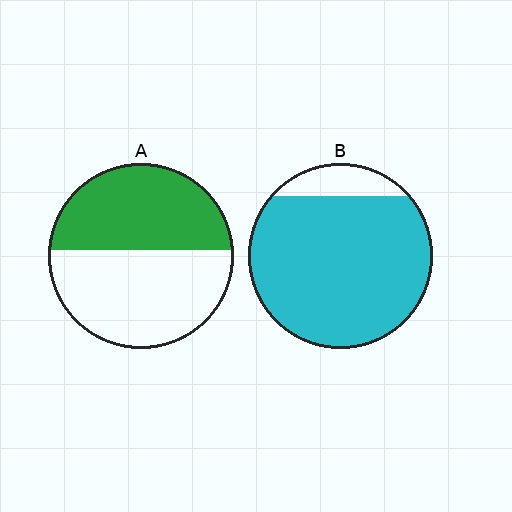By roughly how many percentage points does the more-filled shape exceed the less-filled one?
By roughly 40 percentage points (B over A).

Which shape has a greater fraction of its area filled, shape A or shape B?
Shape B.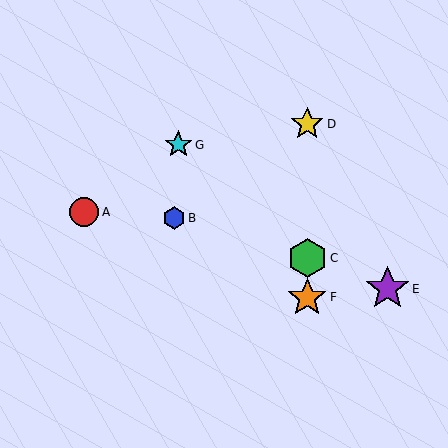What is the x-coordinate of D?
Object D is at x≈307.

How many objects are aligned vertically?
3 objects (C, D, F) are aligned vertically.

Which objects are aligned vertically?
Objects C, D, F are aligned vertically.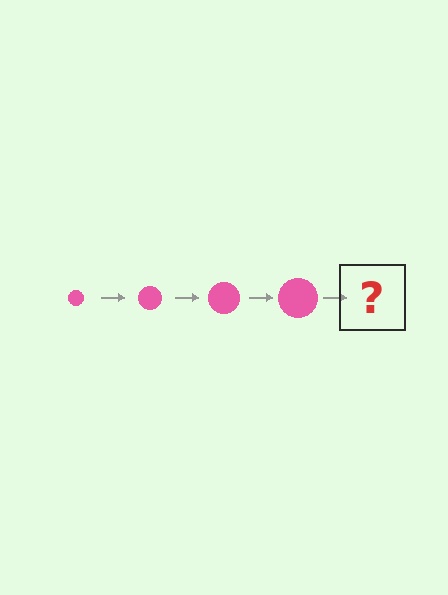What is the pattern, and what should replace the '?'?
The pattern is that the circle gets progressively larger each step. The '?' should be a pink circle, larger than the previous one.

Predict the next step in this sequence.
The next step is a pink circle, larger than the previous one.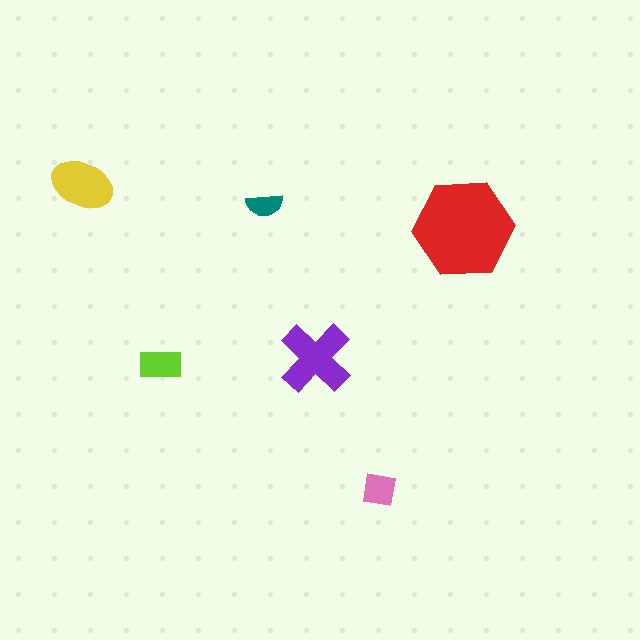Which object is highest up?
The yellow ellipse is topmost.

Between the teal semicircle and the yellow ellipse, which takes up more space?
The yellow ellipse.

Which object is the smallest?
The teal semicircle.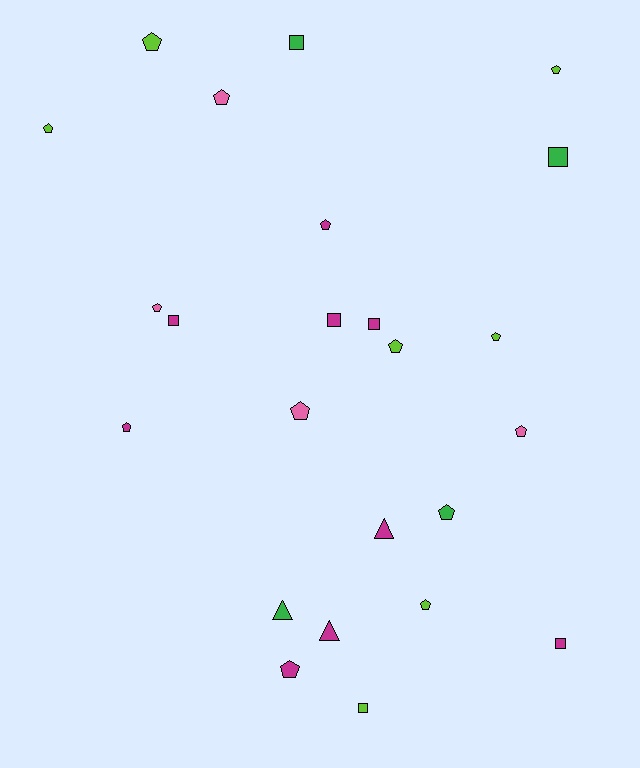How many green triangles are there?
There is 1 green triangle.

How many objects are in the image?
There are 24 objects.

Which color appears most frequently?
Magenta, with 9 objects.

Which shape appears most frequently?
Pentagon, with 14 objects.